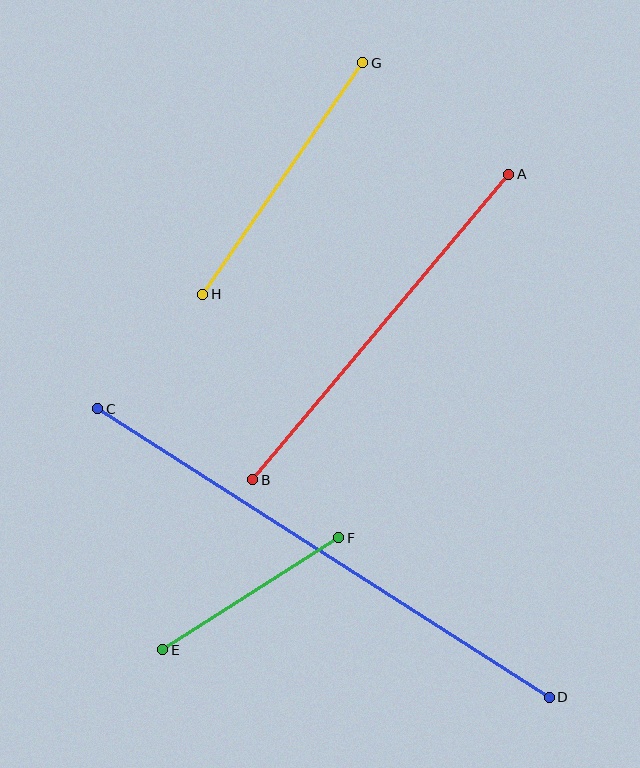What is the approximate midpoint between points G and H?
The midpoint is at approximately (283, 178) pixels.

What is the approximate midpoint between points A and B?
The midpoint is at approximately (381, 327) pixels.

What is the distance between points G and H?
The distance is approximately 282 pixels.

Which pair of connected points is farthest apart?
Points C and D are farthest apart.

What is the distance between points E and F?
The distance is approximately 208 pixels.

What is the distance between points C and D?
The distance is approximately 536 pixels.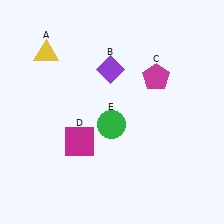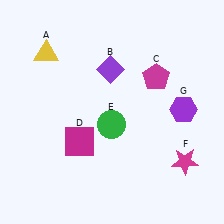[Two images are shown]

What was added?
A magenta star (F), a purple hexagon (G) were added in Image 2.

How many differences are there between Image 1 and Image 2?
There are 2 differences between the two images.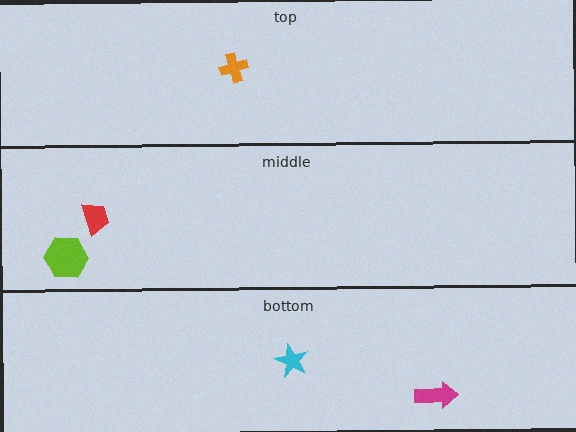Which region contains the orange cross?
The top region.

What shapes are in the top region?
The orange cross.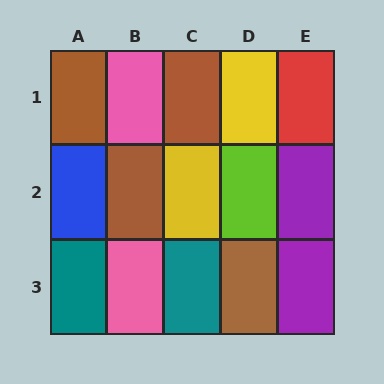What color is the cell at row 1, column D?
Yellow.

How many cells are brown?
4 cells are brown.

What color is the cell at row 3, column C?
Teal.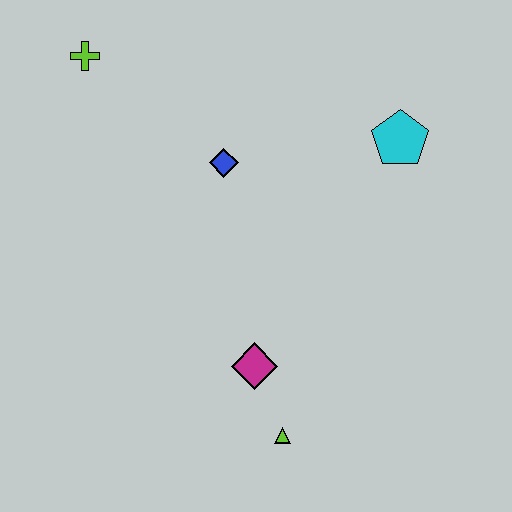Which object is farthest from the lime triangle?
The lime cross is farthest from the lime triangle.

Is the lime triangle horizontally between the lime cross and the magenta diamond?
No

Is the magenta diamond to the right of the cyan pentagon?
No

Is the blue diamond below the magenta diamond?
No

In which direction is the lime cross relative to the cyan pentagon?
The lime cross is to the left of the cyan pentagon.